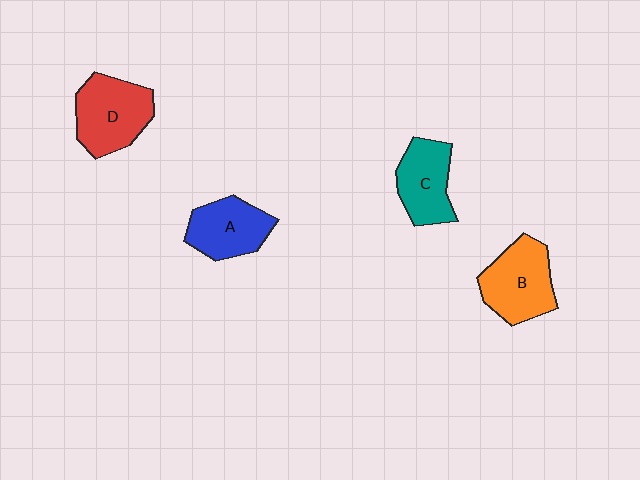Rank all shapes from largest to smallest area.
From largest to smallest: D (red), B (orange), A (blue), C (teal).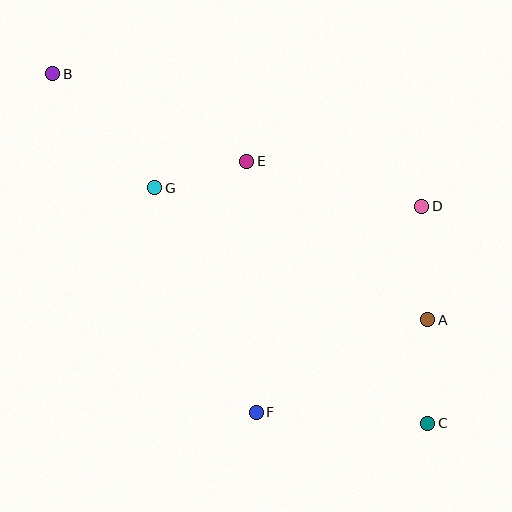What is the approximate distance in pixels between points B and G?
The distance between B and G is approximately 153 pixels.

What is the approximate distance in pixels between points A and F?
The distance between A and F is approximately 195 pixels.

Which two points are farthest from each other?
Points B and C are farthest from each other.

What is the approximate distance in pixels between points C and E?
The distance between C and E is approximately 319 pixels.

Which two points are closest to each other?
Points E and G are closest to each other.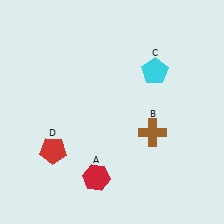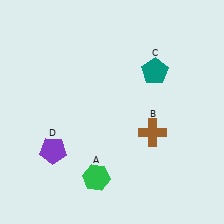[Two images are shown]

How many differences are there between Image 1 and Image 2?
There are 3 differences between the two images.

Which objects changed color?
A changed from red to green. C changed from cyan to teal. D changed from red to purple.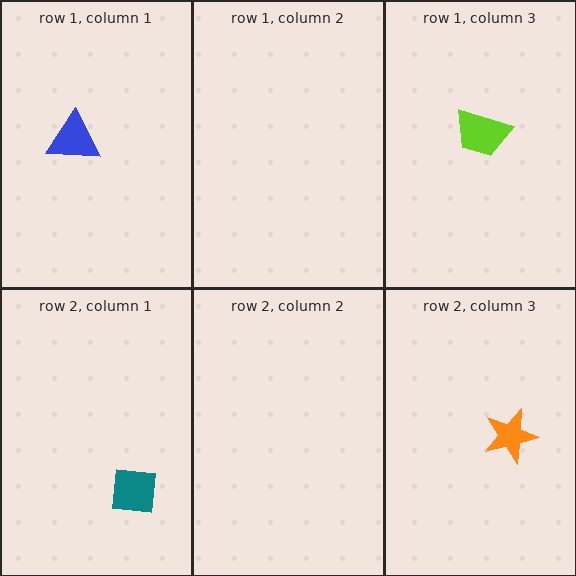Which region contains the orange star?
The row 2, column 3 region.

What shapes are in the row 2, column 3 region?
The orange star.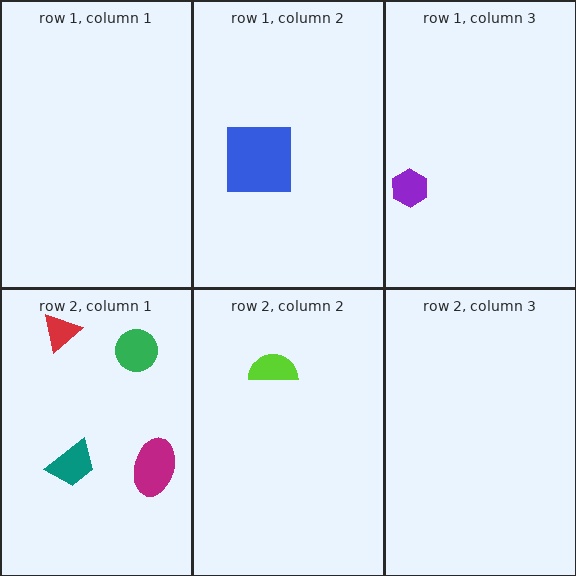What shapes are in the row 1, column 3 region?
The purple hexagon.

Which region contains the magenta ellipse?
The row 2, column 1 region.